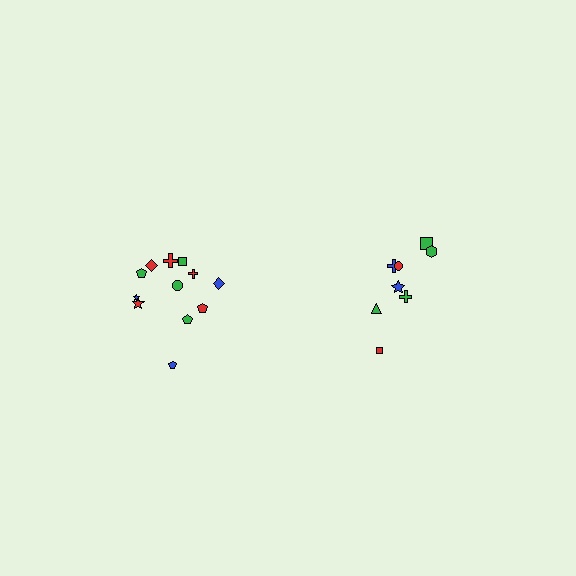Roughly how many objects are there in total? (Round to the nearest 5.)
Roughly 20 objects in total.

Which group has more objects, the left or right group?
The left group.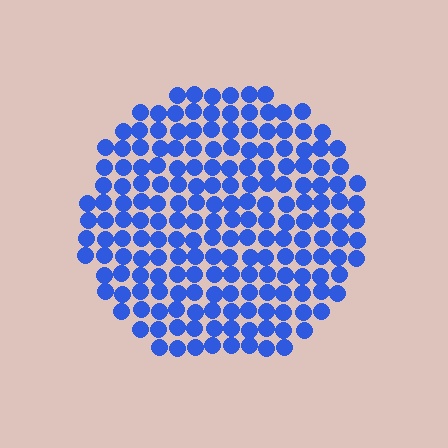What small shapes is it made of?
It is made of small circles.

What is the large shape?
The large shape is a circle.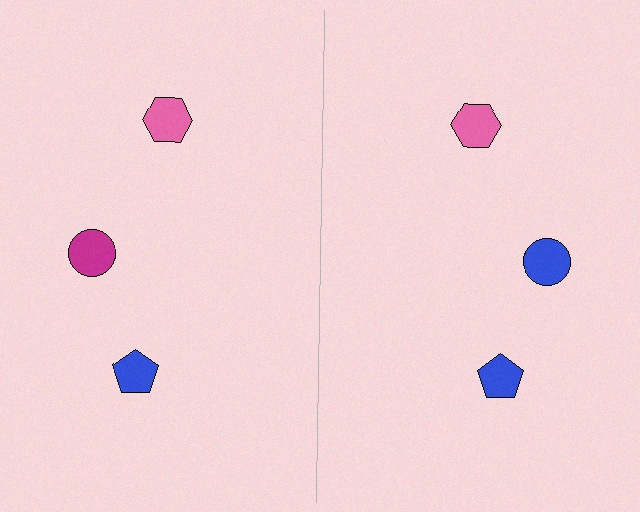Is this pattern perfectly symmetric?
No, the pattern is not perfectly symmetric. The blue circle on the right side breaks the symmetry — its mirror counterpart is magenta.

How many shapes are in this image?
There are 6 shapes in this image.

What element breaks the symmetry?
The blue circle on the right side breaks the symmetry — its mirror counterpart is magenta.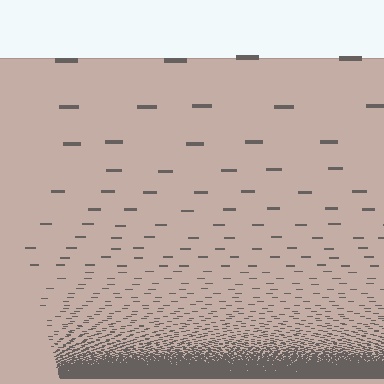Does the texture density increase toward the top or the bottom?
Density increases toward the bottom.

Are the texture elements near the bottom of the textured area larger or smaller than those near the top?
Smaller. The gradient is inverted — elements near the bottom are smaller and denser.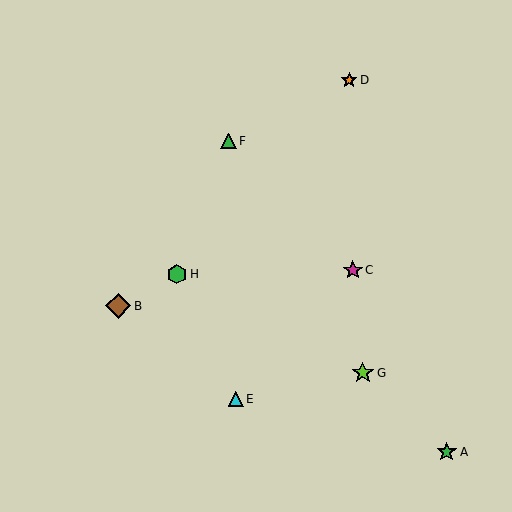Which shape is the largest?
The brown diamond (labeled B) is the largest.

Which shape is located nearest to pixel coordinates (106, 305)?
The brown diamond (labeled B) at (118, 306) is nearest to that location.